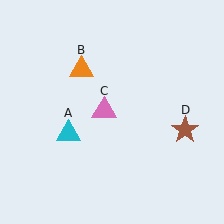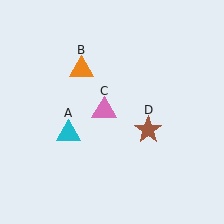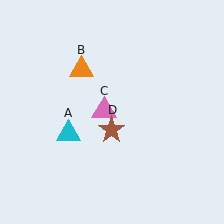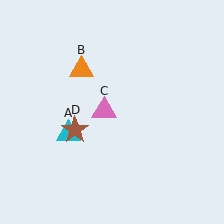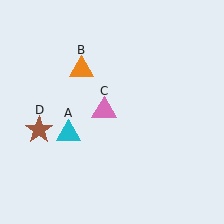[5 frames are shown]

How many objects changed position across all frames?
1 object changed position: brown star (object D).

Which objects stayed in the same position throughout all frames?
Cyan triangle (object A) and orange triangle (object B) and pink triangle (object C) remained stationary.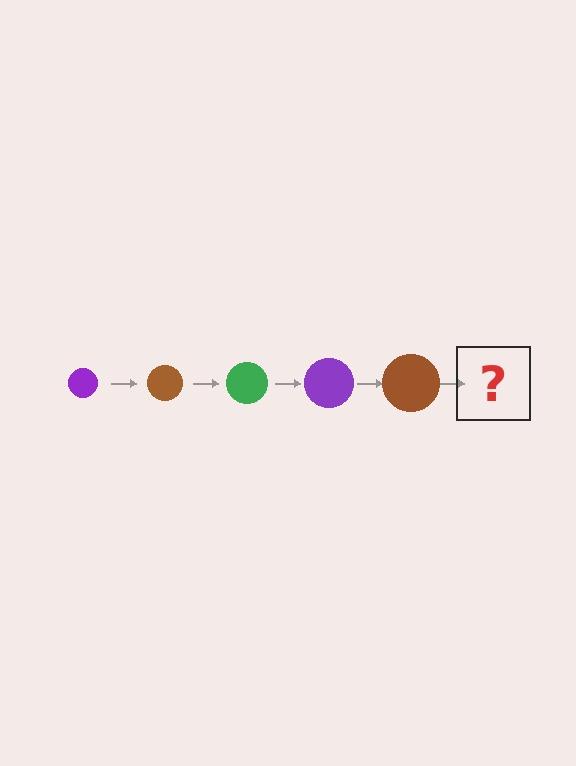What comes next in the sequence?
The next element should be a green circle, larger than the previous one.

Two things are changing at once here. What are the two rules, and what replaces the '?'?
The two rules are that the circle grows larger each step and the color cycles through purple, brown, and green. The '?' should be a green circle, larger than the previous one.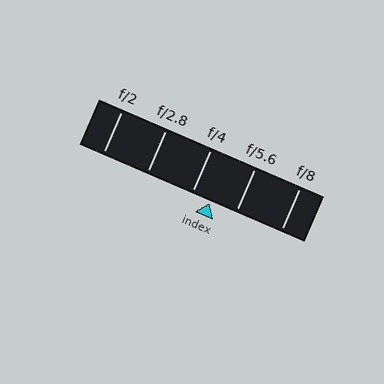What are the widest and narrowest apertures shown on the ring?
The widest aperture shown is f/2 and the narrowest is f/8.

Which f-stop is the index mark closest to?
The index mark is closest to f/4.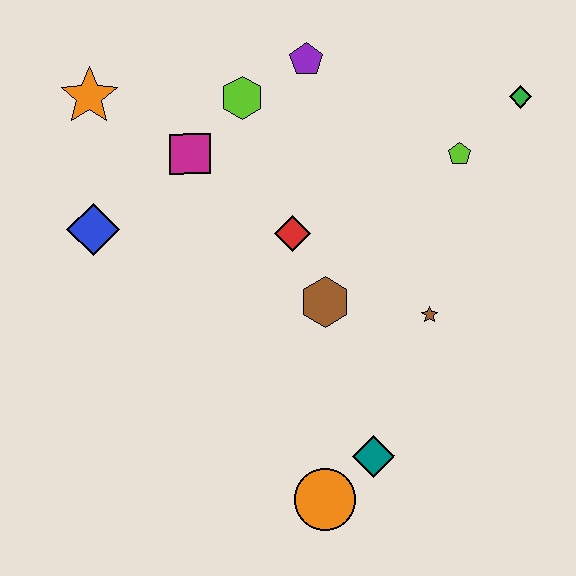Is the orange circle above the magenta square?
No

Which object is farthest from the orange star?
The orange circle is farthest from the orange star.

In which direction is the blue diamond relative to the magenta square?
The blue diamond is to the left of the magenta square.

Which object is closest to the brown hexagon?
The red diamond is closest to the brown hexagon.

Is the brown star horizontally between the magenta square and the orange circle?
No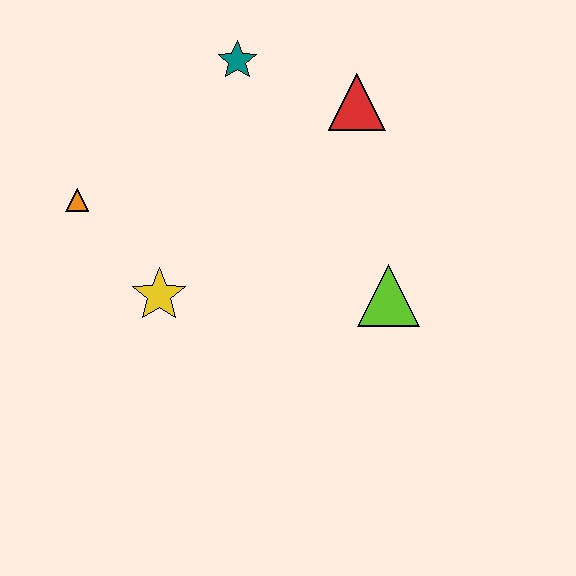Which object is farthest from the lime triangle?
The orange triangle is farthest from the lime triangle.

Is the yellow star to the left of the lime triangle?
Yes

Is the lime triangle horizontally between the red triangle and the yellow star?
No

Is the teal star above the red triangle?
Yes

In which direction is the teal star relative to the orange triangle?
The teal star is to the right of the orange triangle.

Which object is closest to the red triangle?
The teal star is closest to the red triangle.